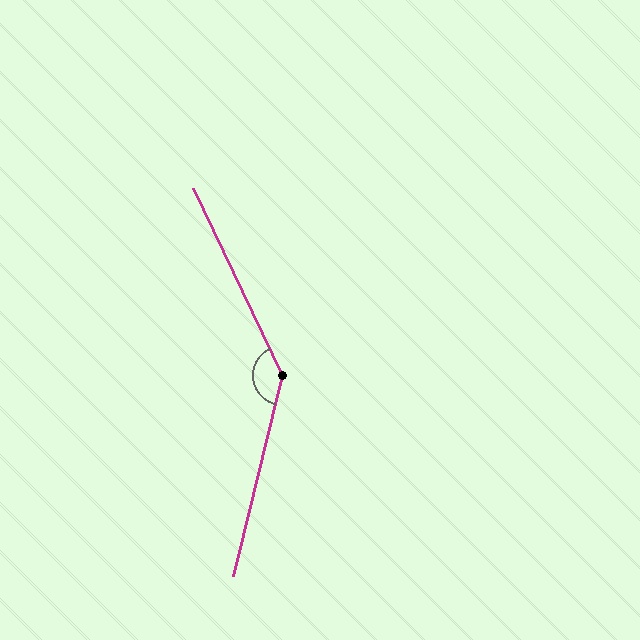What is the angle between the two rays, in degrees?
Approximately 141 degrees.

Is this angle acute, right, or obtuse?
It is obtuse.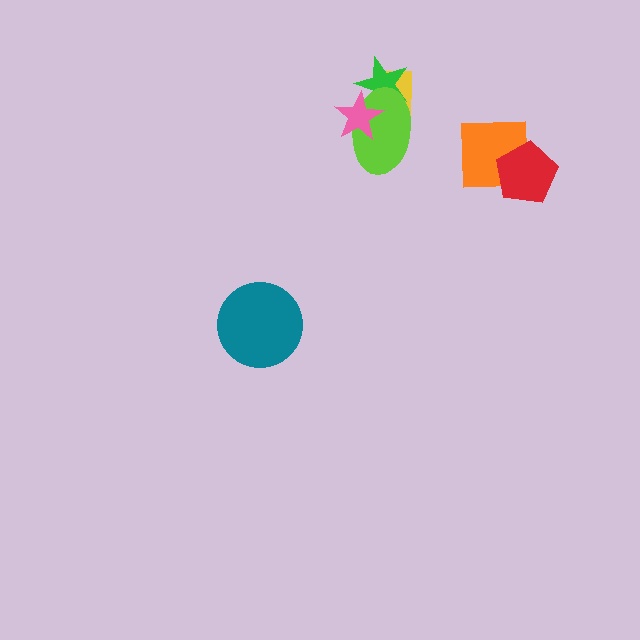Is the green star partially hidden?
Yes, it is partially covered by another shape.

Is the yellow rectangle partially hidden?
Yes, it is partially covered by another shape.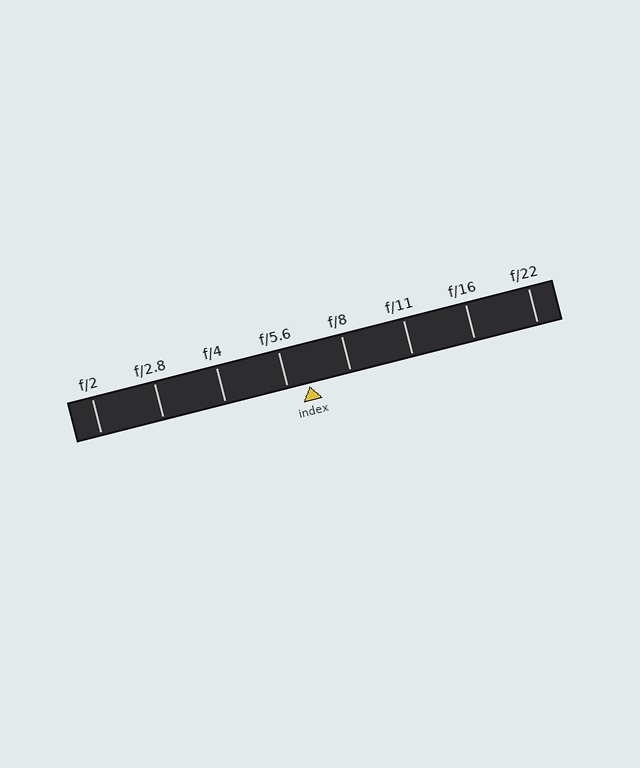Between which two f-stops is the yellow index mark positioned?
The index mark is between f/5.6 and f/8.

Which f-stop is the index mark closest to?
The index mark is closest to f/5.6.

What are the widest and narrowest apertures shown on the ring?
The widest aperture shown is f/2 and the narrowest is f/22.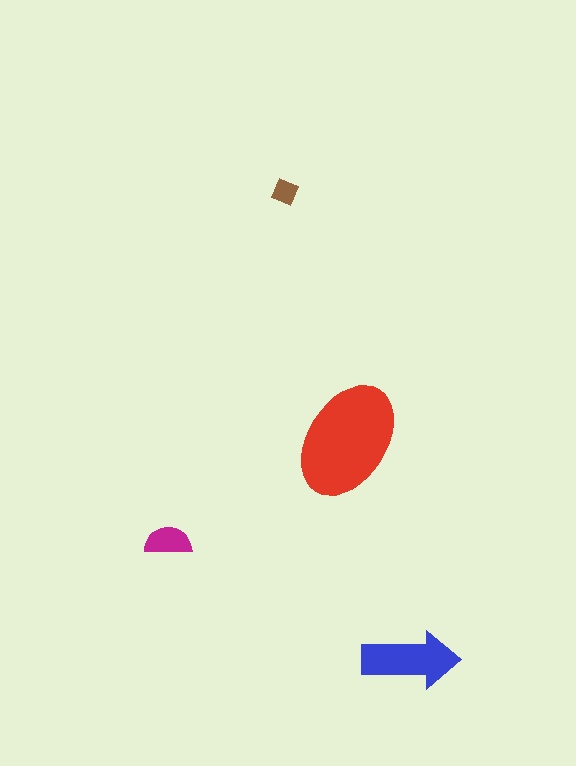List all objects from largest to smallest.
The red ellipse, the blue arrow, the magenta semicircle, the brown diamond.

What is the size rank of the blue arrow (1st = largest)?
2nd.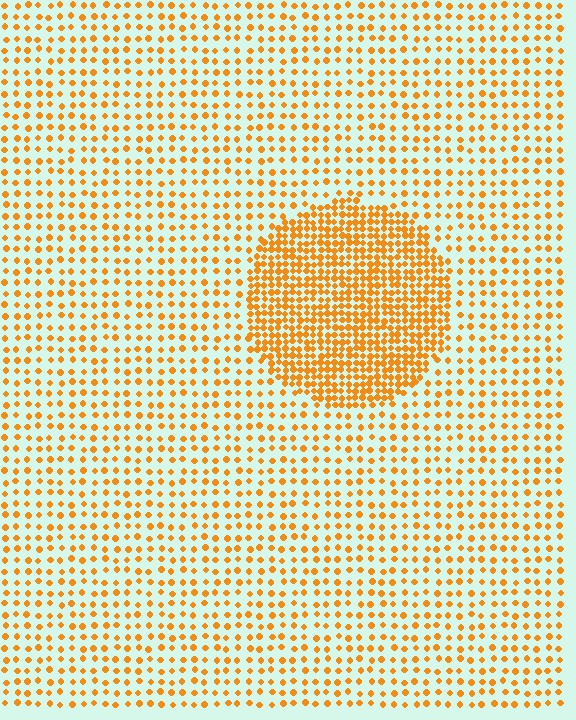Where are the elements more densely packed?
The elements are more densely packed inside the circle boundary.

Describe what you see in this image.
The image contains small orange elements arranged at two different densities. A circle-shaped region is visible where the elements are more densely packed than the surrounding area.